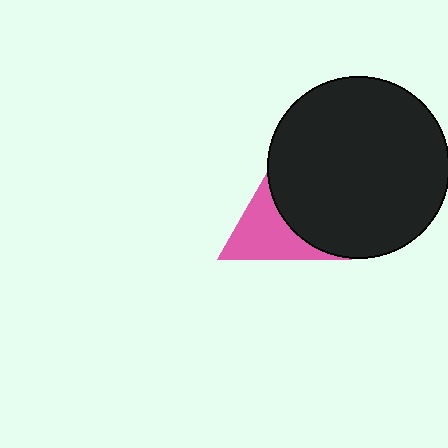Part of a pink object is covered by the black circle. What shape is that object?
It is a triangle.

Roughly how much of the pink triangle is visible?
About half of it is visible (roughly 51%).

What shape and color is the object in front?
The object in front is a black circle.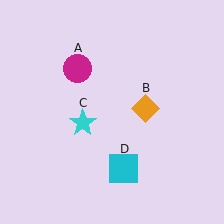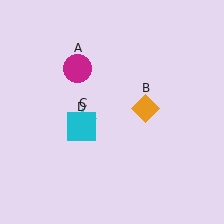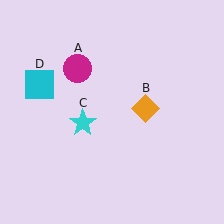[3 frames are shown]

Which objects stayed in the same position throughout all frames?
Magenta circle (object A) and orange diamond (object B) and cyan star (object C) remained stationary.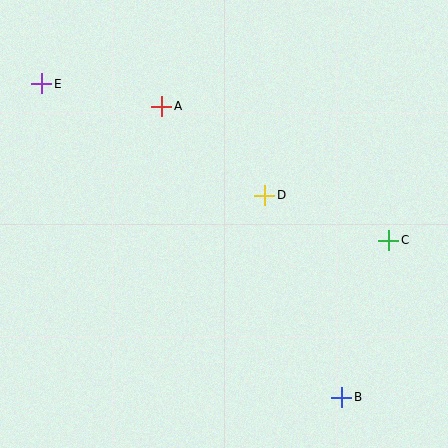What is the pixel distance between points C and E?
The distance between C and E is 380 pixels.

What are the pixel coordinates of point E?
Point E is at (42, 84).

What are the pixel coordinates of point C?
Point C is at (389, 240).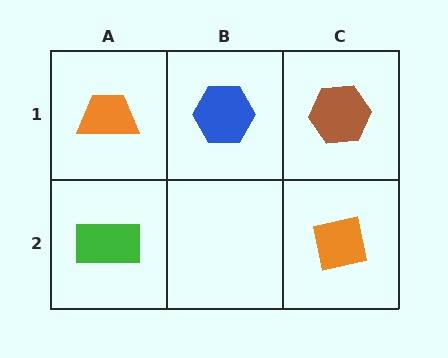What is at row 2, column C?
An orange square.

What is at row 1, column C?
A brown hexagon.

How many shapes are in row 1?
3 shapes.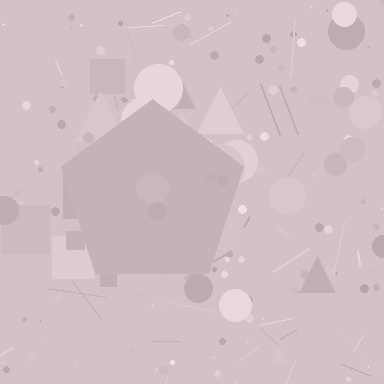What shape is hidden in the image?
A pentagon is hidden in the image.